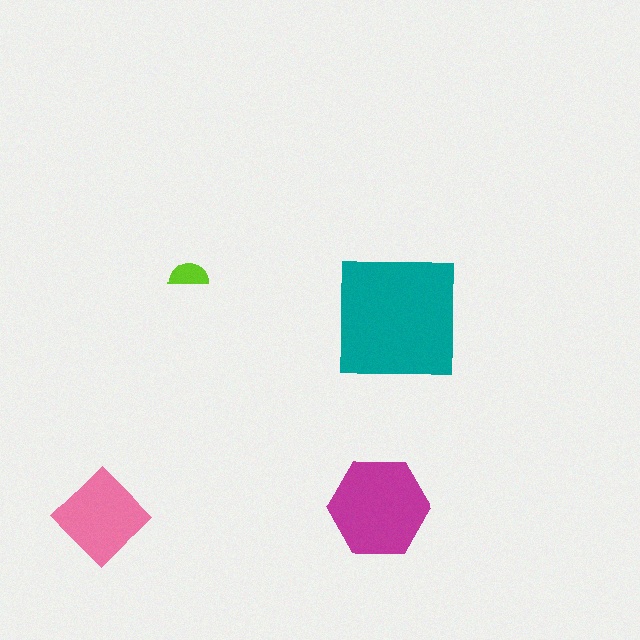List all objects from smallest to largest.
The lime semicircle, the pink diamond, the magenta hexagon, the teal square.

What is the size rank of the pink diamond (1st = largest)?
3rd.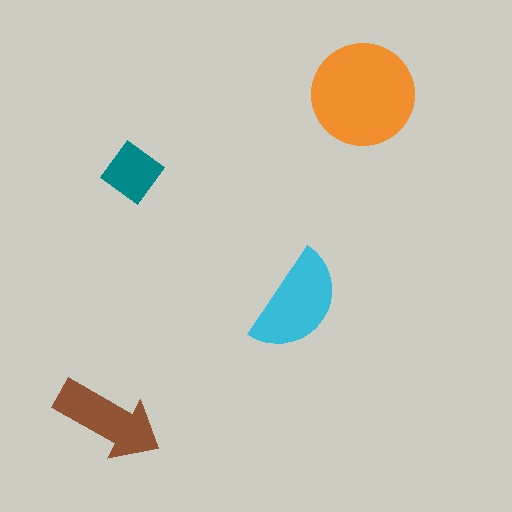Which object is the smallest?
The teal diamond.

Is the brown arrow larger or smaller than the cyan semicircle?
Smaller.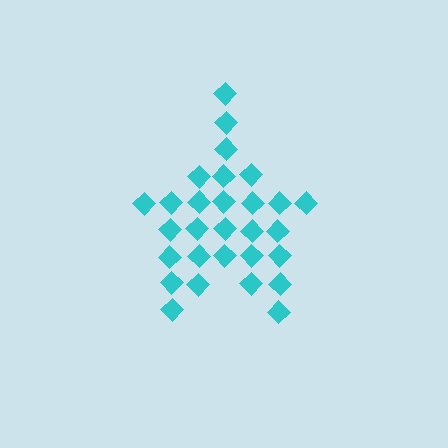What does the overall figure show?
The overall figure shows a star.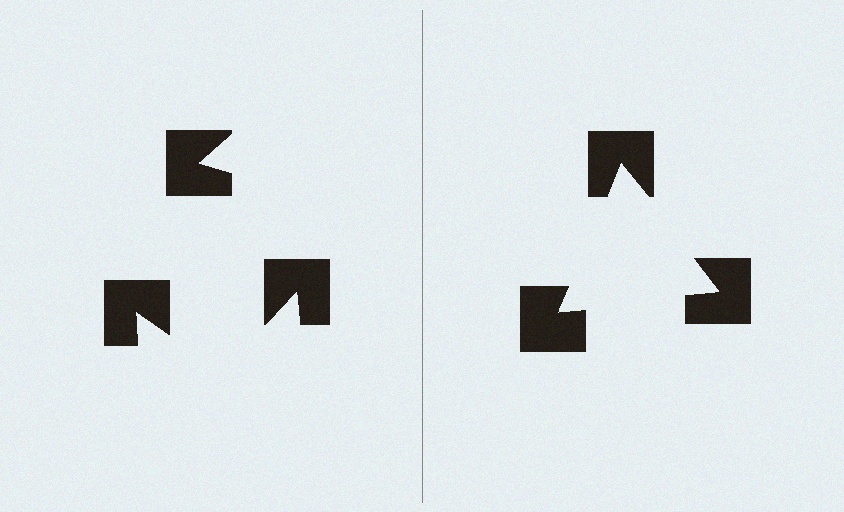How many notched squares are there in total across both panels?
6 — 3 on each side.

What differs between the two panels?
The notched squares are positioned identically on both sides; only the wedge orientations differ. On the right they align to a triangle; on the left they are misaligned.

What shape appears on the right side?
An illusory triangle.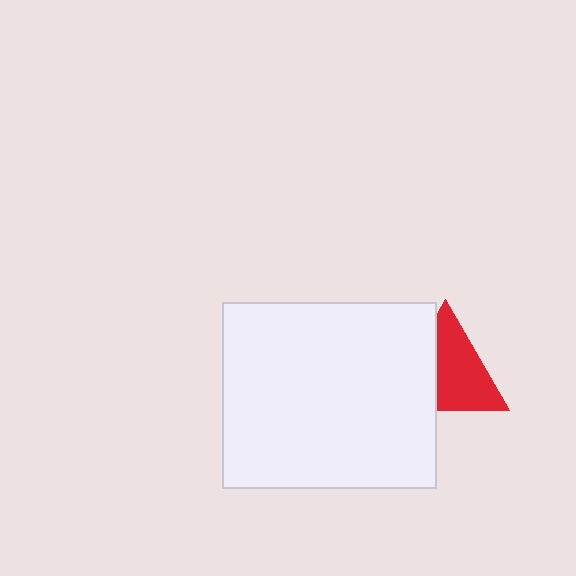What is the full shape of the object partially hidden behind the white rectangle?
The partially hidden object is a red triangle.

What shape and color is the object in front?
The object in front is a white rectangle.